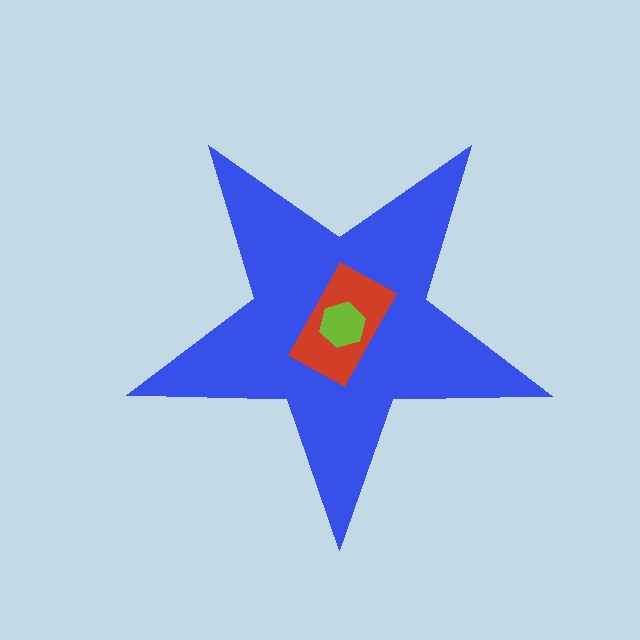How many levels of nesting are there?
3.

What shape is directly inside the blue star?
The red rectangle.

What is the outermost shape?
The blue star.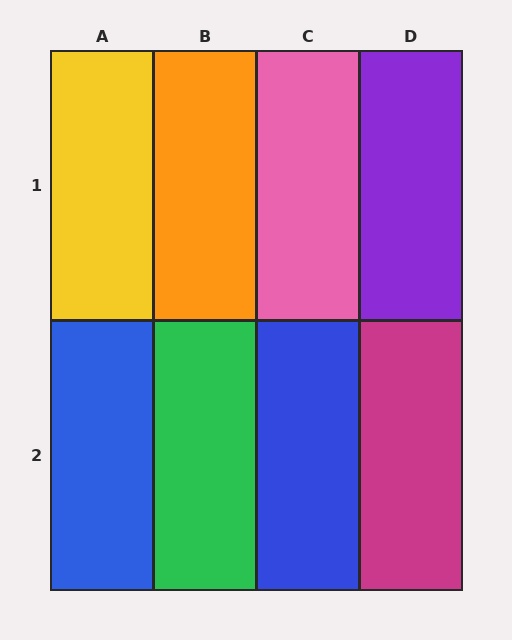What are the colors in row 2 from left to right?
Blue, green, blue, magenta.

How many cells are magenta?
1 cell is magenta.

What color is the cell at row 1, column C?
Pink.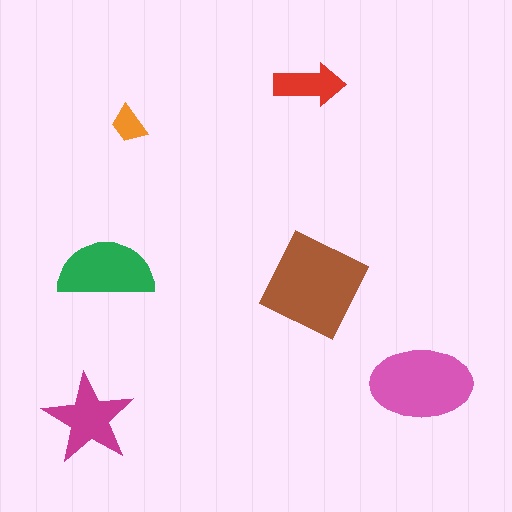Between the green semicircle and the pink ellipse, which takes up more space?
The pink ellipse.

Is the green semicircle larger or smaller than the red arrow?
Larger.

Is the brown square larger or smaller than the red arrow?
Larger.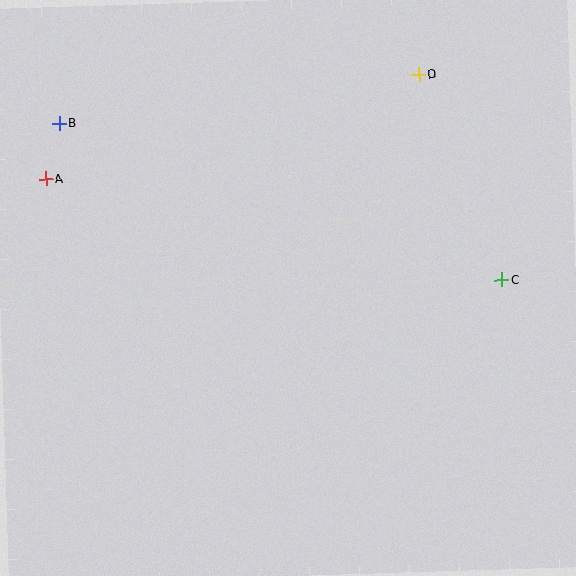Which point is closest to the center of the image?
Point C at (501, 280) is closest to the center.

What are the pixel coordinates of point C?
Point C is at (501, 280).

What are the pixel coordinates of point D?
Point D is at (419, 75).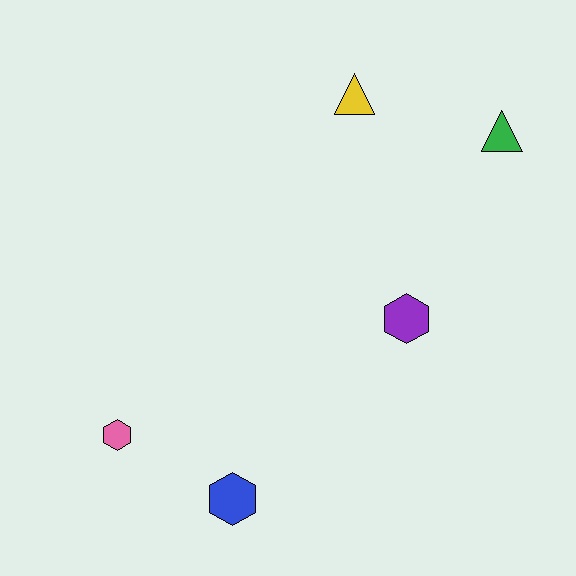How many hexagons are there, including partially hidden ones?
There are 3 hexagons.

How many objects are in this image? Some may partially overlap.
There are 5 objects.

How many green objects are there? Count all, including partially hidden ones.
There is 1 green object.